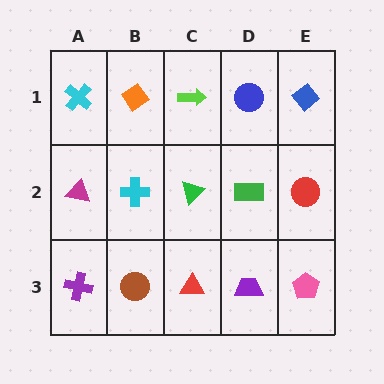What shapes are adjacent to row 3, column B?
A cyan cross (row 2, column B), a purple cross (row 3, column A), a red triangle (row 3, column C).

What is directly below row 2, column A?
A purple cross.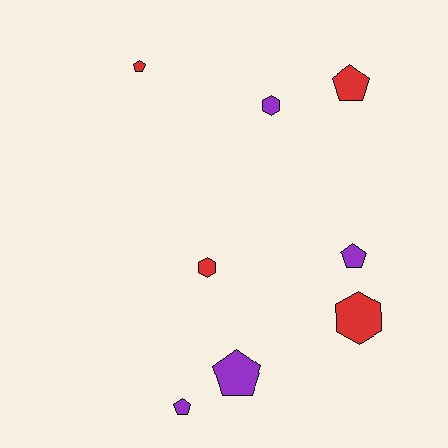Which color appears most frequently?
Purple, with 4 objects.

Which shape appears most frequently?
Pentagon, with 5 objects.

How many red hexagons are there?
There are 2 red hexagons.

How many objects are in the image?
There are 8 objects.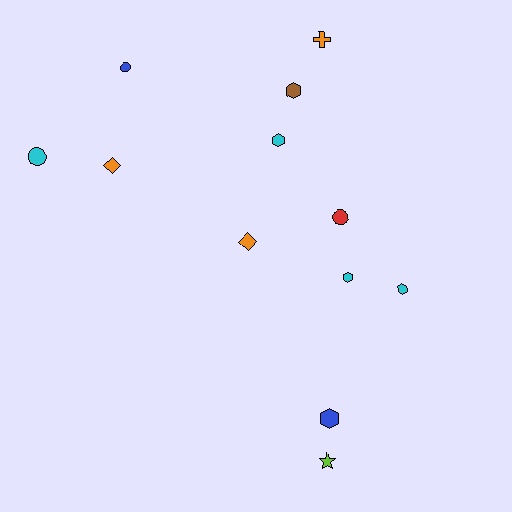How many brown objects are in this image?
There is 1 brown object.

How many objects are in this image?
There are 12 objects.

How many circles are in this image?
There are 3 circles.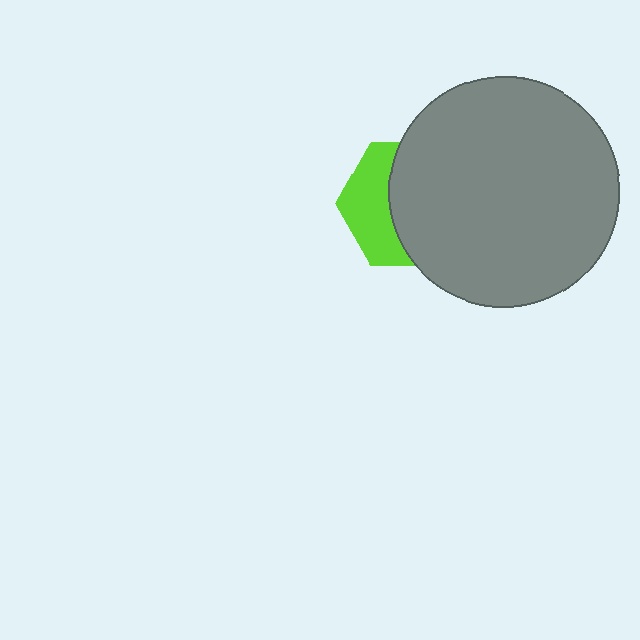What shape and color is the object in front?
The object in front is a gray circle.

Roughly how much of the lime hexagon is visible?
A small part of it is visible (roughly 39%).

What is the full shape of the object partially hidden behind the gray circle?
The partially hidden object is a lime hexagon.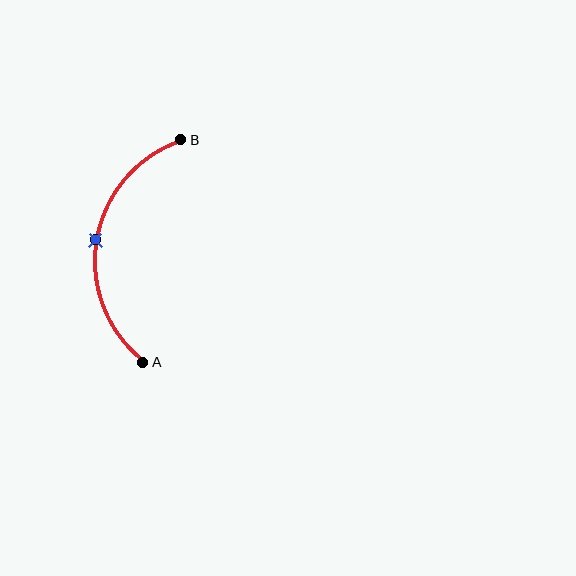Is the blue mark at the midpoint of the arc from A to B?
Yes. The blue mark lies on the arc at equal arc-length from both A and B — it is the arc midpoint.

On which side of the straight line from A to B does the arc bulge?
The arc bulges to the left of the straight line connecting A and B.